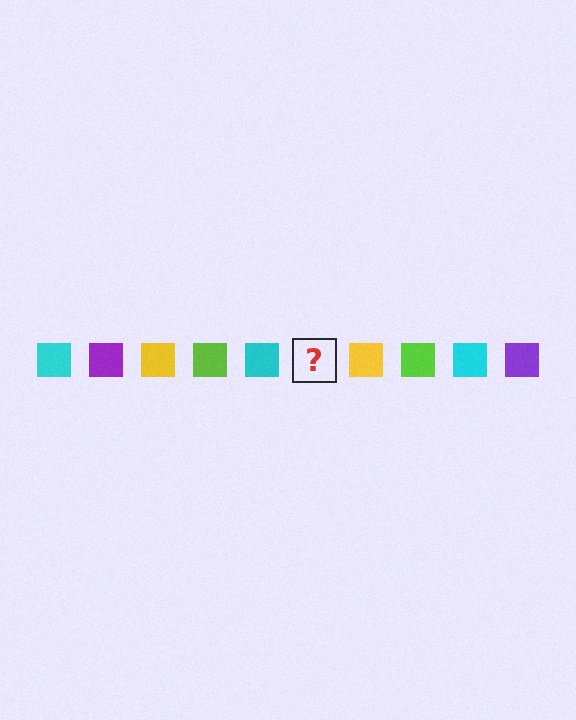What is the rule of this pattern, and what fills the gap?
The rule is that the pattern cycles through cyan, purple, yellow, lime squares. The gap should be filled with a purple square.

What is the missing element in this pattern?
The missing element is a purple square.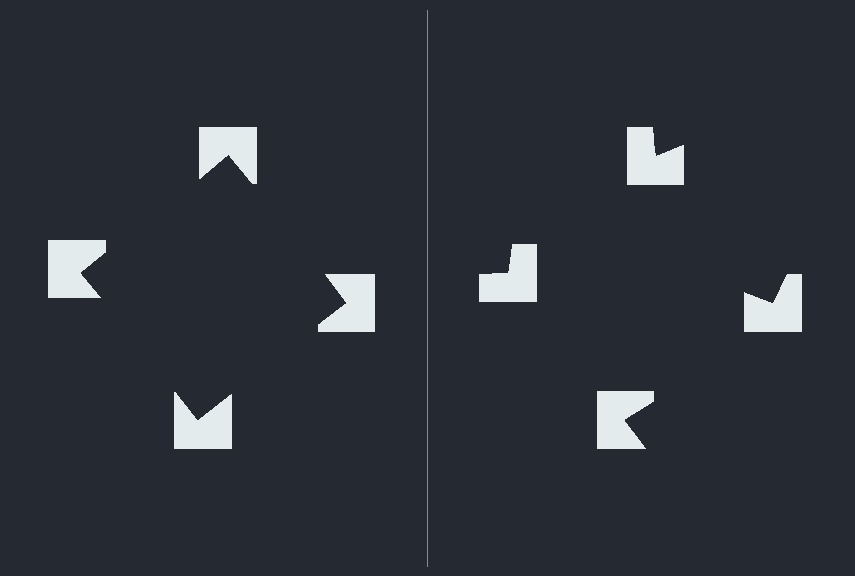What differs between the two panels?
The notched squares are positioned identically on both sides; only the wedge orientations differ. On the left they align to a square; on the right they are misaligned.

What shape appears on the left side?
An illusory square.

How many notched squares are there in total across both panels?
8 — 4 on each side.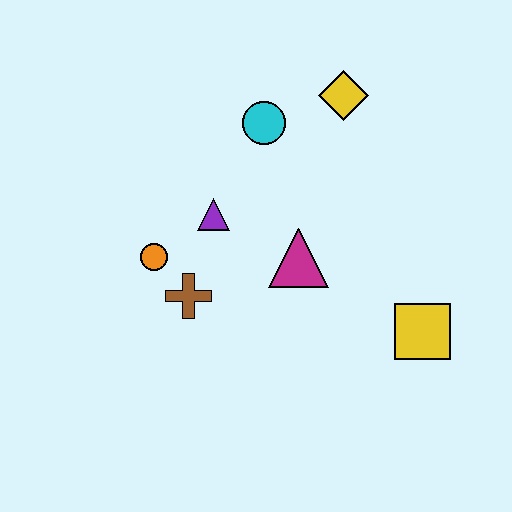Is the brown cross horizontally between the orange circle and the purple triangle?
Yes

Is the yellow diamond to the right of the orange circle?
Yes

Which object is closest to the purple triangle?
The orange circle is closest to the purple triangle.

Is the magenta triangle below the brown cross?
No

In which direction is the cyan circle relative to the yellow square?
The cyan circle is above the yellow square.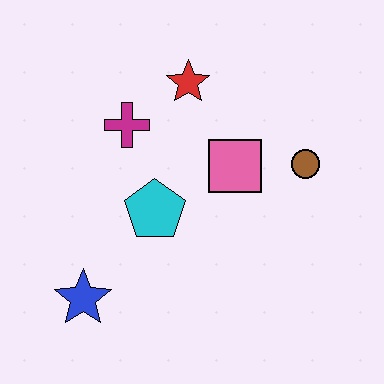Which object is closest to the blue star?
The cyan pentagon is closest to the blue star.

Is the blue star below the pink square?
Yes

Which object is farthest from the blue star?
The brown circle is farthest from the blue star.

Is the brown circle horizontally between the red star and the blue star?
No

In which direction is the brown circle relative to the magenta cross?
The brown circle is to the right of the magenta cross.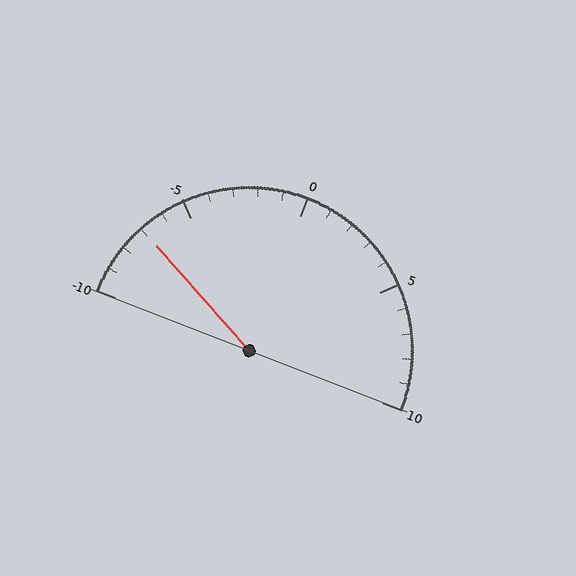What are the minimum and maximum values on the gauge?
The gauge ranges from -10 to 10.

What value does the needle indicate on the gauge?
The needle indicates approximately -7.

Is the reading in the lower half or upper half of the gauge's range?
The reading is in the lower half of the range (-10 to 10).